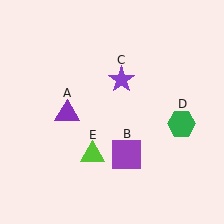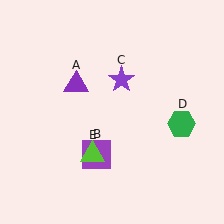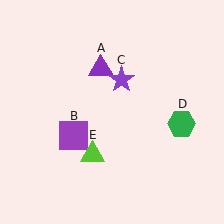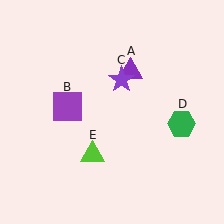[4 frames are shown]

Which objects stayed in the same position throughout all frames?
Purple star (object C) and green hexagon (object D) and lime triangle (object E) remained stationary.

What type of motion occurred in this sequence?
The purple triangle (object A), purple square (object B) rotated clockwise around the center of the scene.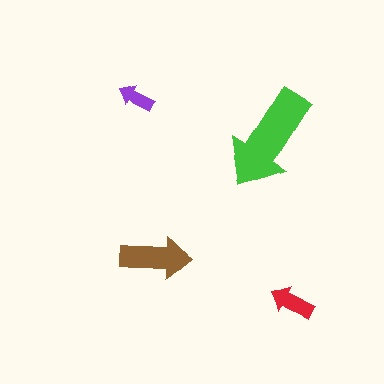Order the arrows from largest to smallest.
the green one, the brown one, the red one, the purple one.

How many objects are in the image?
There are 4 objects in the image.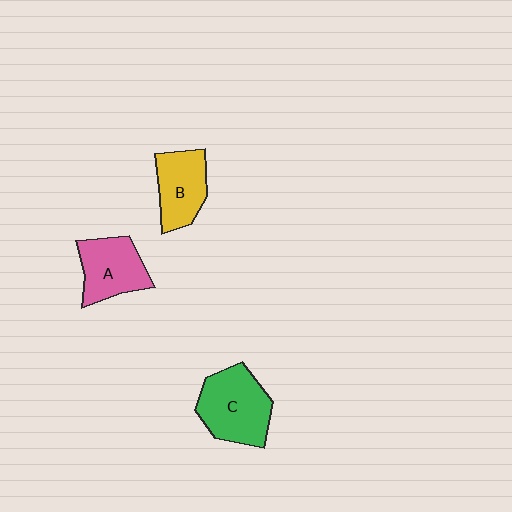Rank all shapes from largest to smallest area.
From largest to smallest: C (green), A (pink), B (yellow).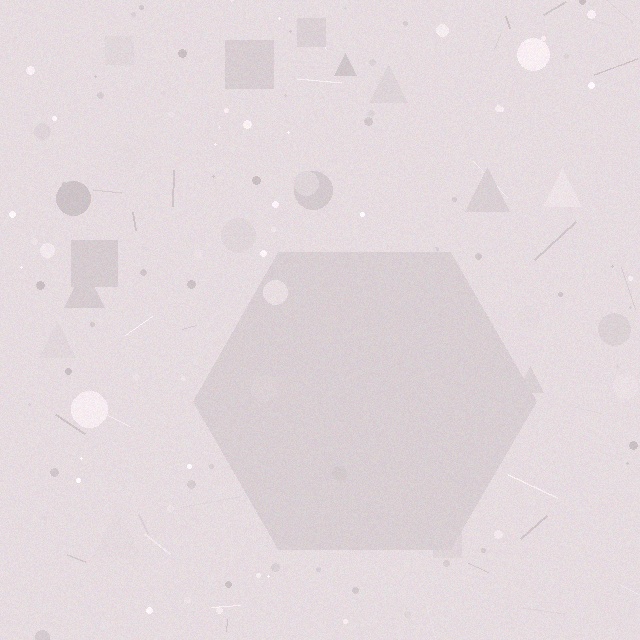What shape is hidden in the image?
A hexagon is hidden in the image.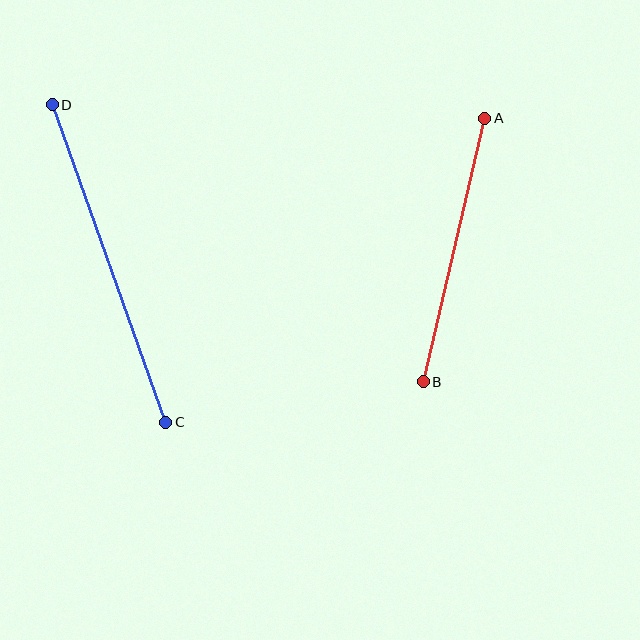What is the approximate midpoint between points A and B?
The midpoint is at approximately (454, 250) pixels.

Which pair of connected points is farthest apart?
Points C and D are farthest apart.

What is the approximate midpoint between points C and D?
The midpoint is at approximately (109, 264) pixels.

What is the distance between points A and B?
The distance is approximately 271 pixels.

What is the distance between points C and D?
The distance is approximately 337 pixels.